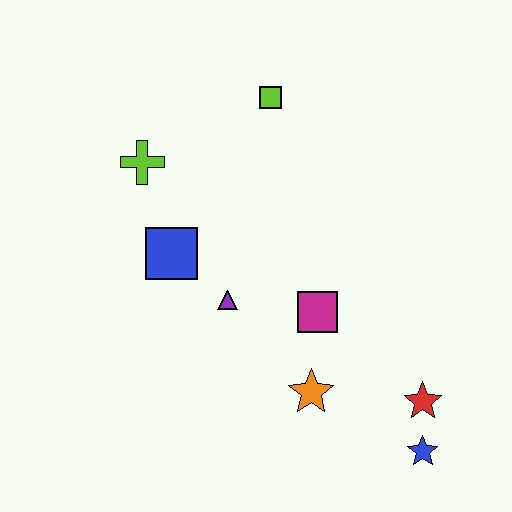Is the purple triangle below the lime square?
Yes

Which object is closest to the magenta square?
The orange star is closest to the magenta square.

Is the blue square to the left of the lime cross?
No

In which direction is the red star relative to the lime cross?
The red star is to the right of the lime cross.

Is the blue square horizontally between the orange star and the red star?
No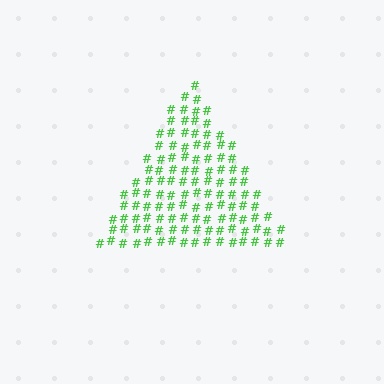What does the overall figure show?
The overall figure shows a triangle.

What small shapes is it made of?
It is made of small hash symbols.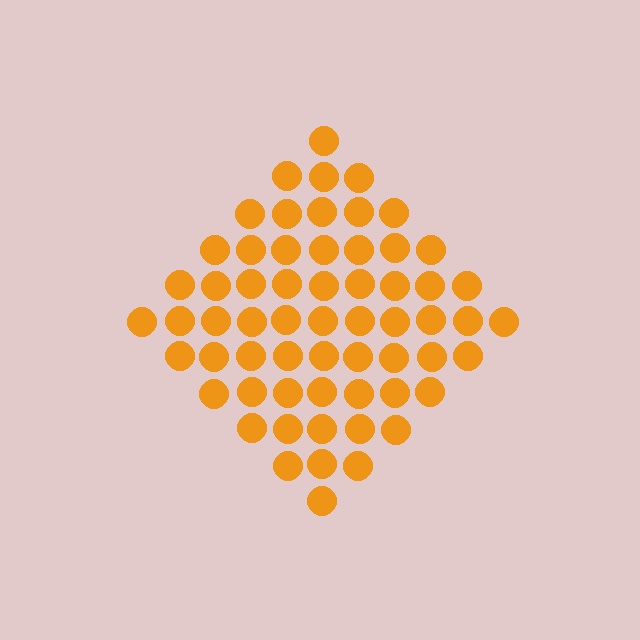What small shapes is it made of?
It is made of small circles.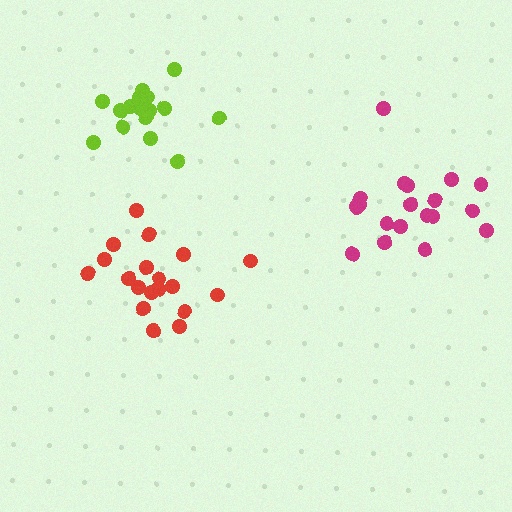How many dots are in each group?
Group 1: 19 dots, Group 2: 16 dots, Group 3: 19 dots (54 total).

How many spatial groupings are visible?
There are 3 spatial groupings.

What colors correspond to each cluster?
The clusters are colored: red, lime, magenta.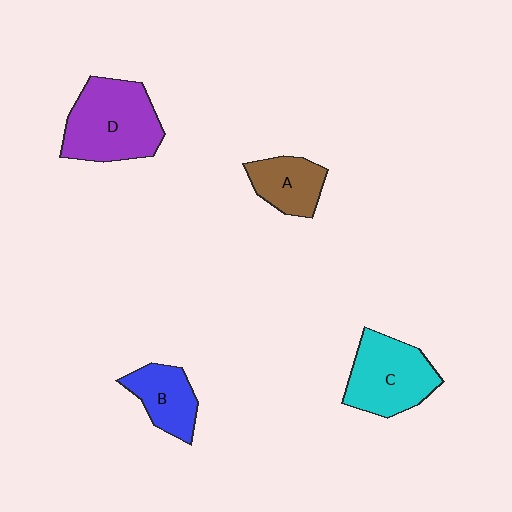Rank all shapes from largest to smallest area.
From largest to smallest: D (purple), C (cyan), B (blue), A (brown).